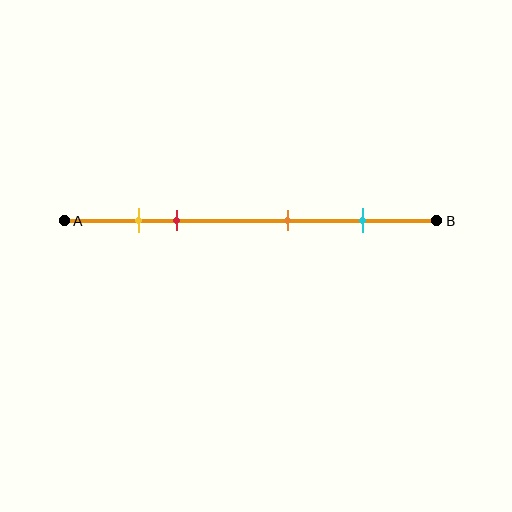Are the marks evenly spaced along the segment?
No, the marks are not evenly spaced.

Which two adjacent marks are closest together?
The yellow and red marks are the closest adjacent pair.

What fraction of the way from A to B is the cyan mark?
The cyan mark is approximately 80% (0.8) of the way from A to B.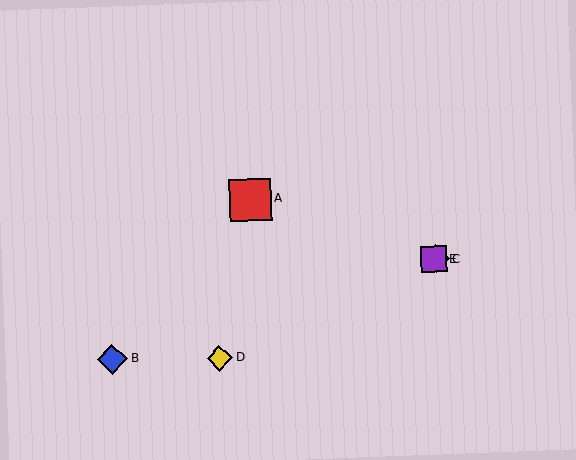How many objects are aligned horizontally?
2 objects (C, E) are aligned horizontally.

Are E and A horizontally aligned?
No, E is at y≈259 and A is at y≈200.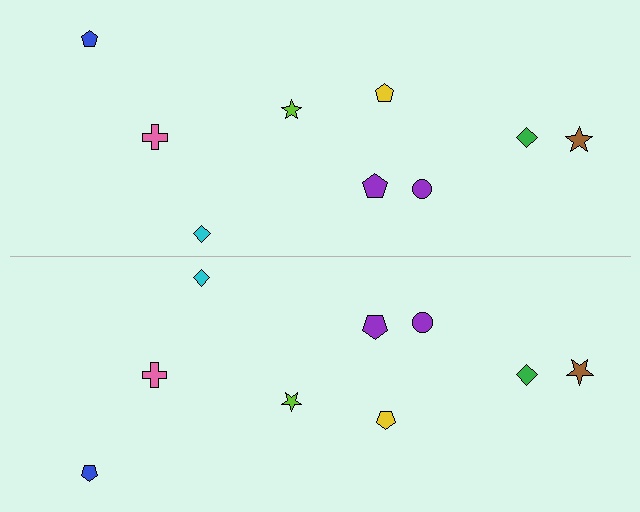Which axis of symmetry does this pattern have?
The pattern has a horizontal axis of symmetry running through the center of the image.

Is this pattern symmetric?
Yes, this pattern has bilateral (reflection) symmetry.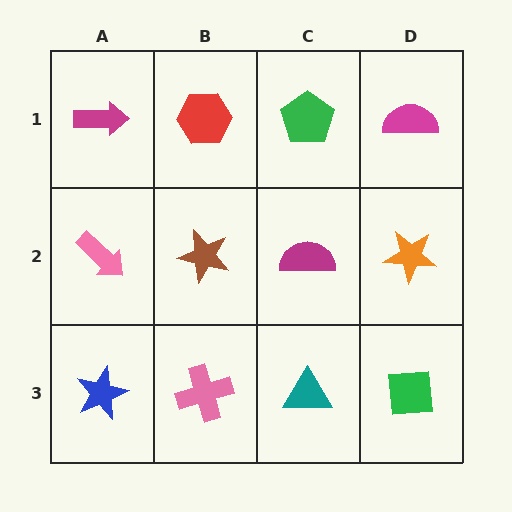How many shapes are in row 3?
4 shapes.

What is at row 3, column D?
A green square.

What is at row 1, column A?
A magenta arrow.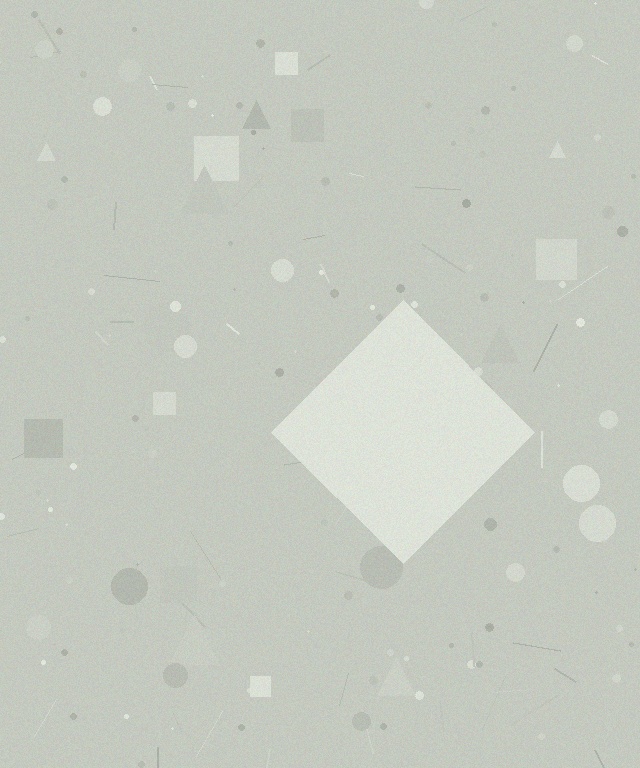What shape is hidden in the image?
A diamond is hidden in the image.